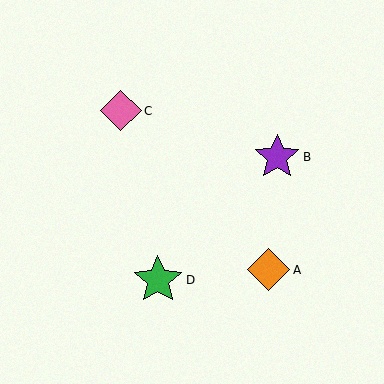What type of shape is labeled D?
Shape D is a green star.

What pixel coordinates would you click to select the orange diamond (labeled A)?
Click at (269, 270) to select the orange diamond A.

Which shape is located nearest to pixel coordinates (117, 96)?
The pink diamond (labeled C) at (121, 111) is nearest to that location.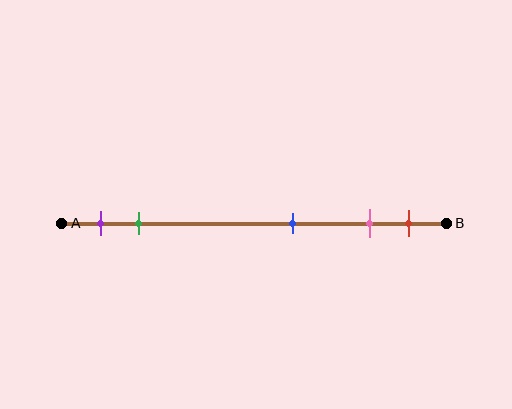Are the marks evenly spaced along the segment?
No, the marks are not evenly spaced.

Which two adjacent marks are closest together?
The pink and red marks are the closest adjacent pair.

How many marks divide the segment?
There are 5 marks dividing the segment.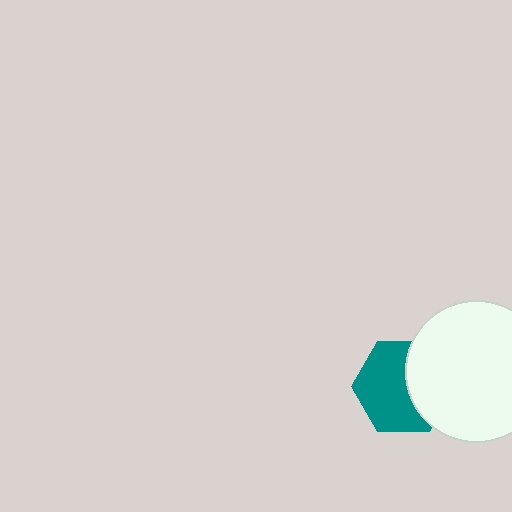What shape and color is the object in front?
The object in front is a white circle.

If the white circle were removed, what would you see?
You would see the complete teal hexagon.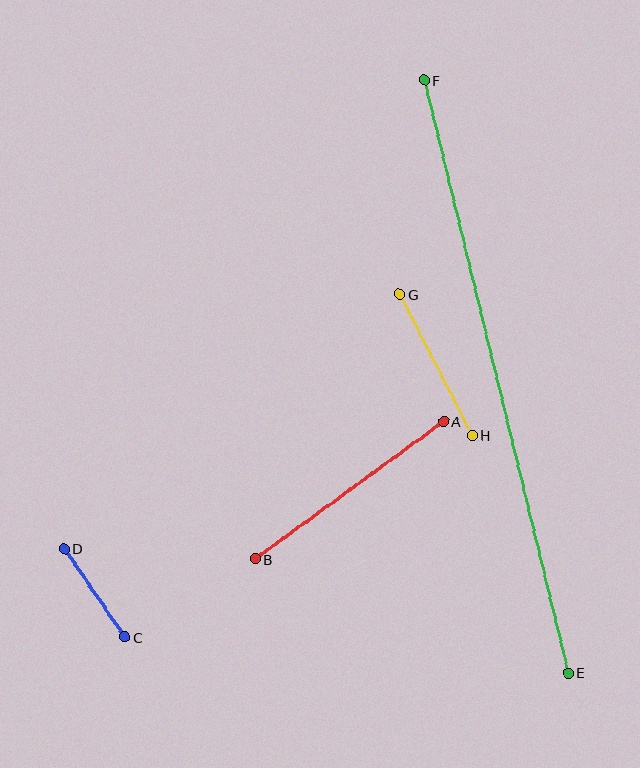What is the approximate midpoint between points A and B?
The midpoint is at approximately (349, 490) pixels.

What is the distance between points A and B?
The distance is approximately 233 pixels.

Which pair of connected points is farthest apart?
Points E and F are farthest apart.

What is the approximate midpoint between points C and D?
The midpoint is at approximately (95, 593) pixels.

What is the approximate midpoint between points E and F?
The midpoint is at approximately (496, 376) pixels.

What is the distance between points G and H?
The distance is approximately 159 pixels.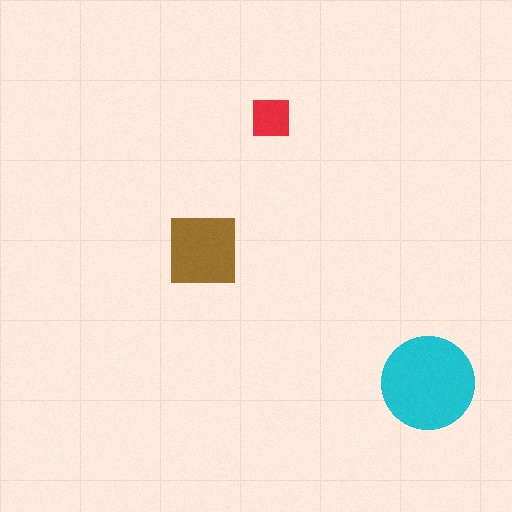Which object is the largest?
The cyan circle.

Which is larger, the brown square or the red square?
The brown square.